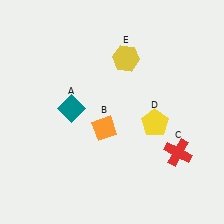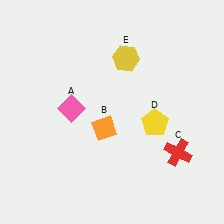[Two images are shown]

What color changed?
The diamond (A) changed from teal in Image 1 to pink in Image 2.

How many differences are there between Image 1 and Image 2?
There is 1 difference between the two images.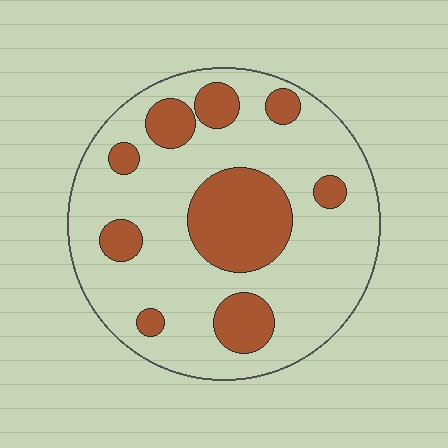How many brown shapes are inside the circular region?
9.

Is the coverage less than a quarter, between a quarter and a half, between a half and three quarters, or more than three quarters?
Between a quarter and a half.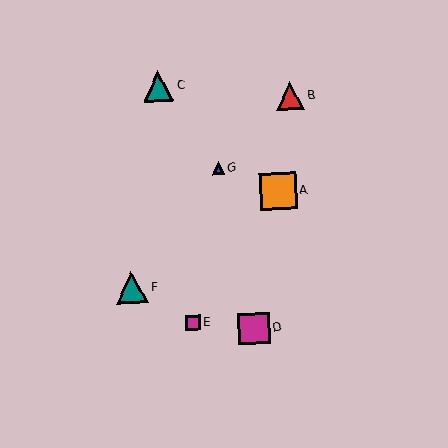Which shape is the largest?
The orange square (labeled A) is the largest.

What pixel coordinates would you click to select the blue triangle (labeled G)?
Click at (218, 168) to select the blue triangle G.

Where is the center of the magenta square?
The center of the magenta square is at (254, 329).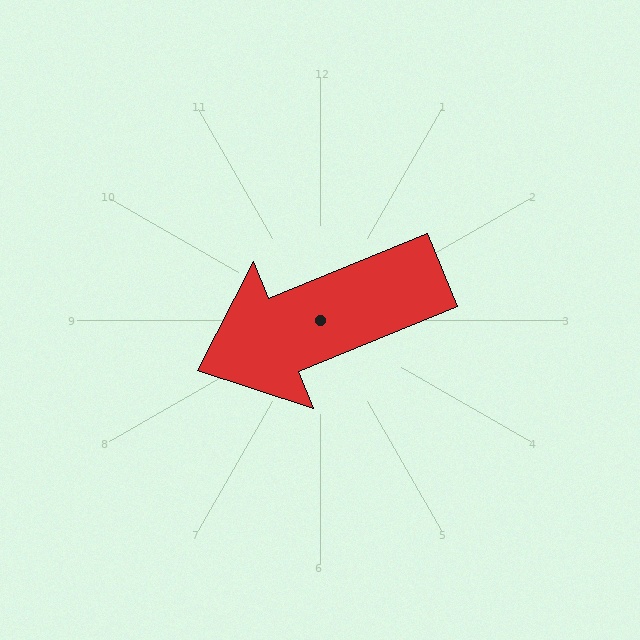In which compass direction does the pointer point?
West.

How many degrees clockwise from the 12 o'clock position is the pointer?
Approximately 248 degrees.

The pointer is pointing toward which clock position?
Roughly 8 o'clock.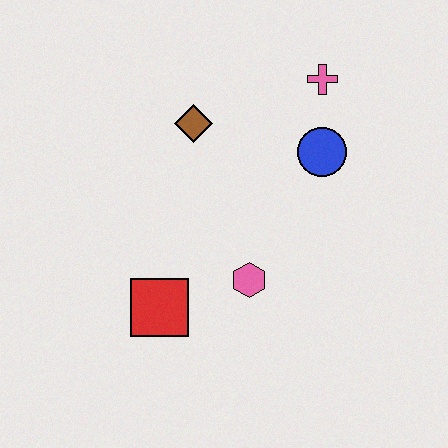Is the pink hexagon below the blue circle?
Yes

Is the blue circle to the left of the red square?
No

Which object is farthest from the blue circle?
The red square is farthest from the blue circle.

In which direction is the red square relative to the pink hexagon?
The red square is to the left of the pink hexagon.